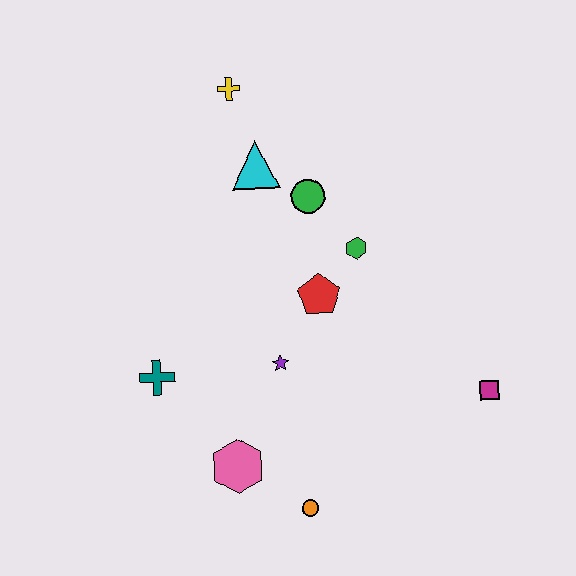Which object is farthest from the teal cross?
The magenta square is farthest from the teal cross.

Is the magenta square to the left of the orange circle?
No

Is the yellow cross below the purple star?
No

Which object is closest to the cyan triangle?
The green circle is closest to the cyan triangle.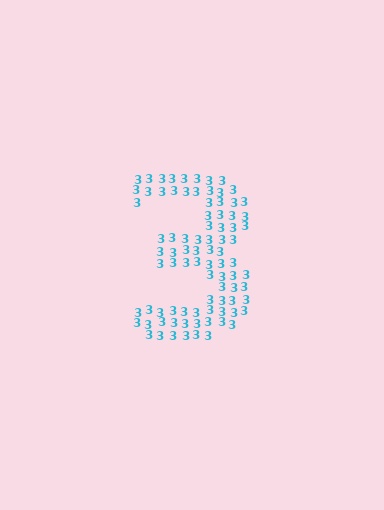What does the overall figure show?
The overall figure shows the digit 3.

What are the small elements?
The small elements are digit 3's.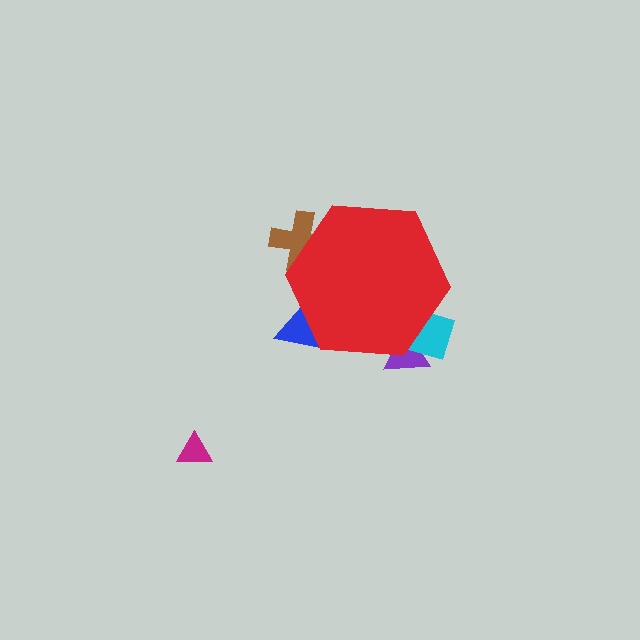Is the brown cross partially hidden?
Yes, the brown cross is partially hidden behind the red hexagon.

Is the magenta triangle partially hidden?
No, the magenta triangle is fully visible.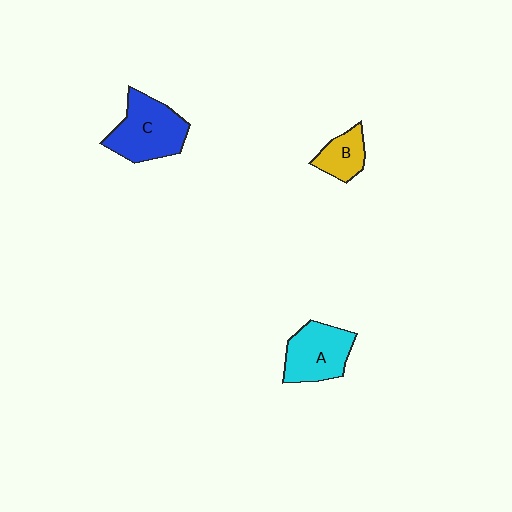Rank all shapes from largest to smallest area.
From largest to smallest: C (blue), A (cyan), B (yellow).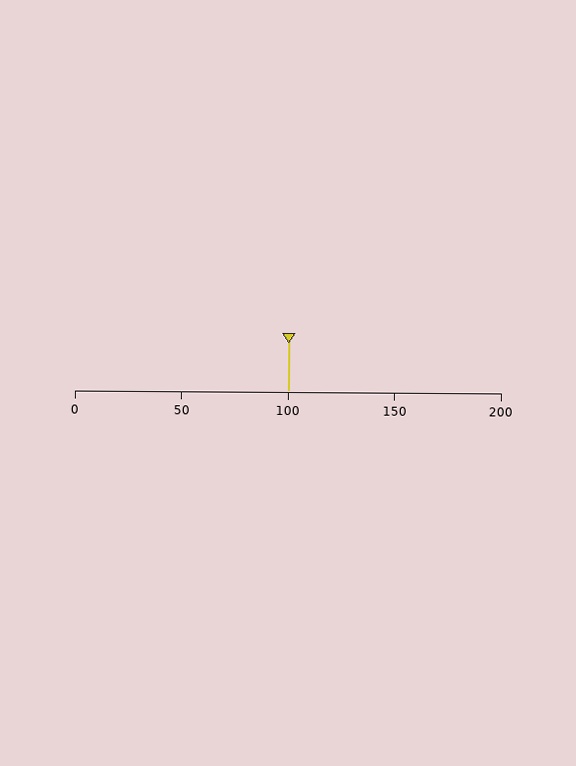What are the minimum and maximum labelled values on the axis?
The axis runs from 0 to 200.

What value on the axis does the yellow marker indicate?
The marker indicates approximately 100.